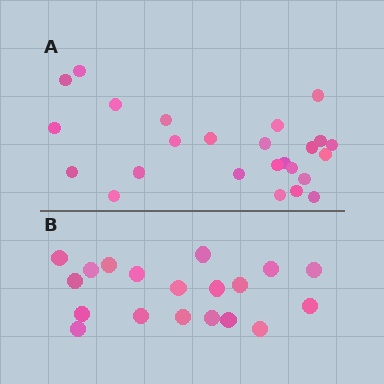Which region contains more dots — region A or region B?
Region A (the top region) has more dots.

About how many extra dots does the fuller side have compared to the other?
Region A has about 6 more dots than region B.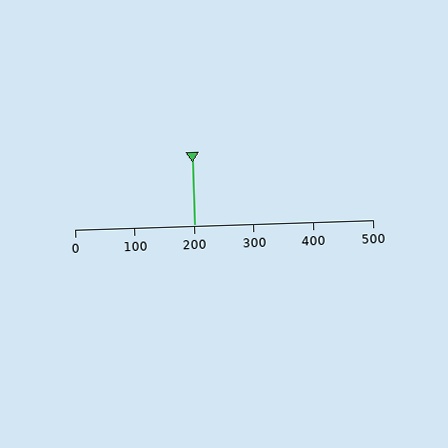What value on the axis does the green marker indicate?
The marker indicates approximately 200.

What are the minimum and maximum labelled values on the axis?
The axis runs from 0 to 500.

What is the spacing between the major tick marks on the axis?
The major ticks are spaced 100 apart.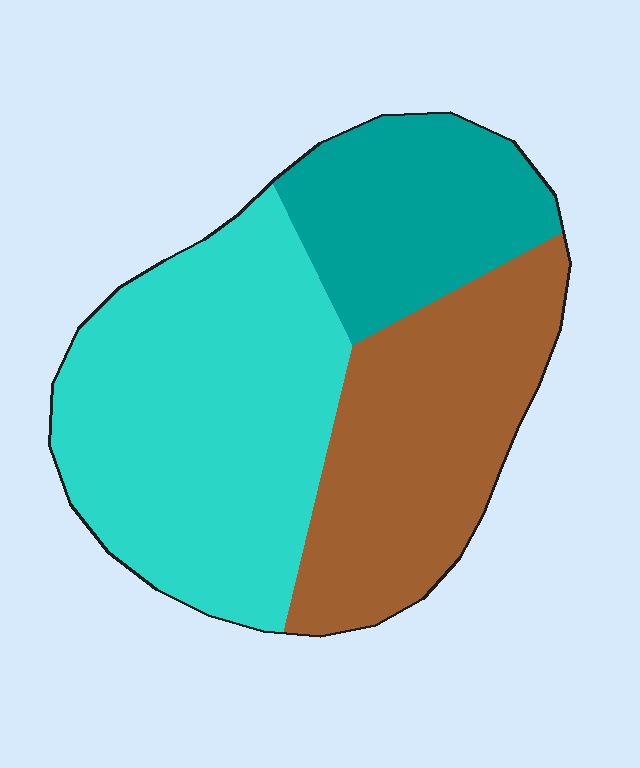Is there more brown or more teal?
Brown.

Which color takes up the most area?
Cyan, at roughly 45%.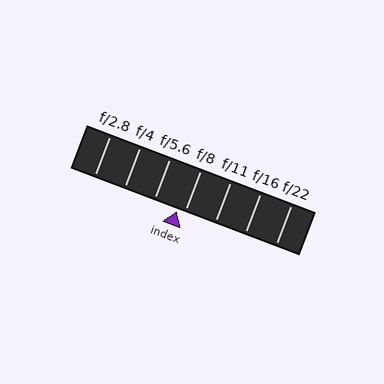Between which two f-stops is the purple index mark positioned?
The index mark is between f/5.6 and f/8.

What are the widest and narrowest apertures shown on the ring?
The widest aperture shown is f/2.8 and the narrowest is f/22.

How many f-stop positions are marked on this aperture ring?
There are 7 f-stop positions marked.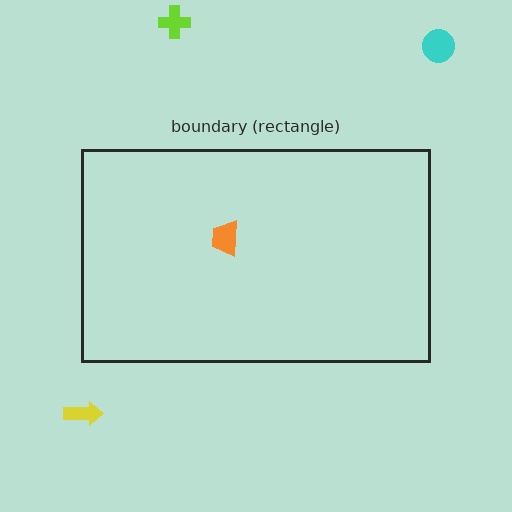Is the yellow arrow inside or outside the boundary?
Outside.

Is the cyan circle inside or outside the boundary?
Outside.